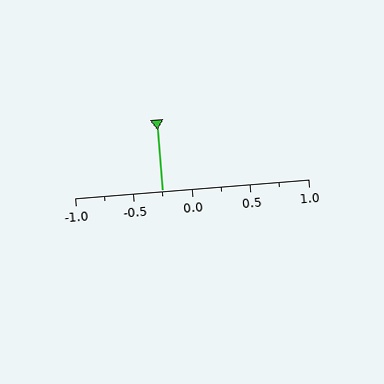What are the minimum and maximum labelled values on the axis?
The axis runs from -1.0 to 1.0.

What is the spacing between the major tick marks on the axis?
The major ticks are spaced 0.5 apart.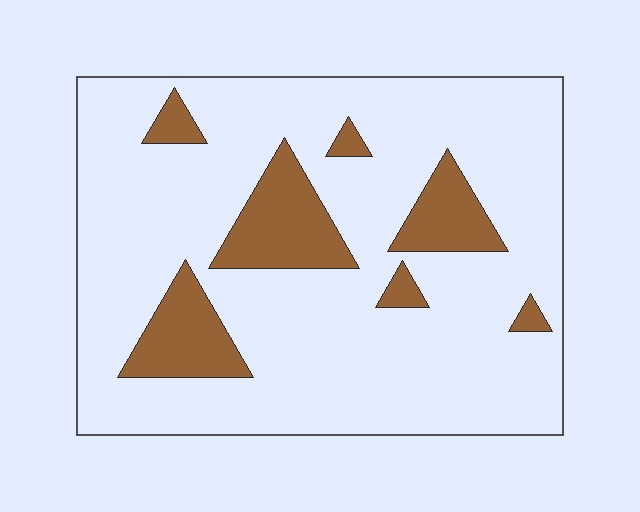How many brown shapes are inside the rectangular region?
7.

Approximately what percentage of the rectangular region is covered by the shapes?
Approximately 15%.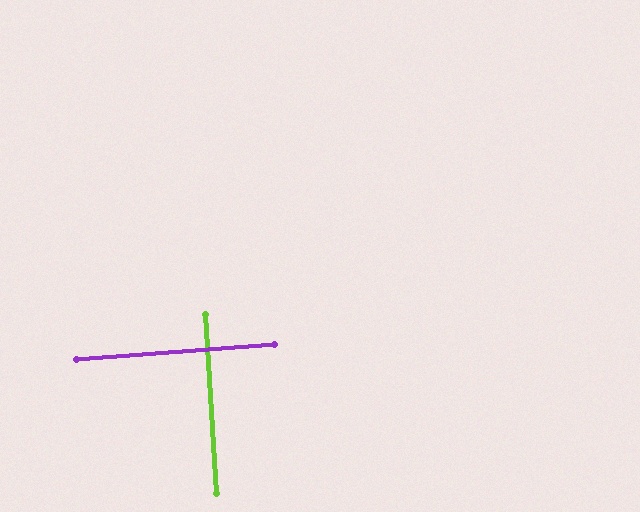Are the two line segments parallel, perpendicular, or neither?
Perpendicular — they meet at approximately 89°.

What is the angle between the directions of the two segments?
Approximately 89 degrees.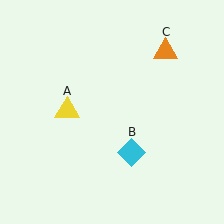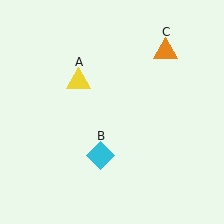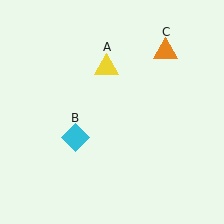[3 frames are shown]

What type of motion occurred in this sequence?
The yellow triangle (object A), cyan diamond (object B) rotated clockwise around the center of the scene.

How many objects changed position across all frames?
2 objects changed position: yellow triangle (object A), cyan diamond (object B).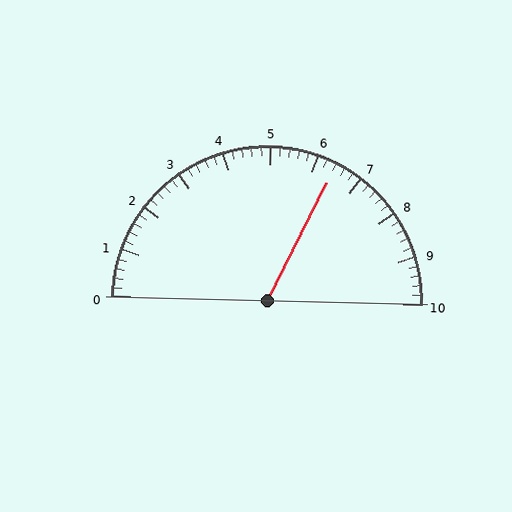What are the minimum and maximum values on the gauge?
The gauge ranges from 0 to 10.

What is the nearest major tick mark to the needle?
The nearest major tick mark is 6.